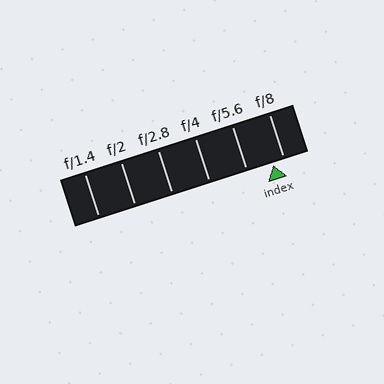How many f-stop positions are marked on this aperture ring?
There are 6 f-stop positions marked.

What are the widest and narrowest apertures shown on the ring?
The widest aperture shown is f/1.4 and the narrowest is f/8.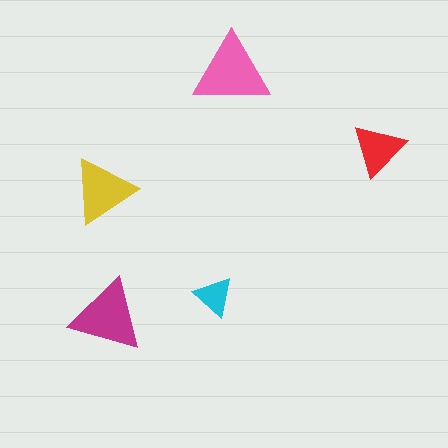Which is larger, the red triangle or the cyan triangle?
The red one.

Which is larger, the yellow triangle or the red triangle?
The yellow one.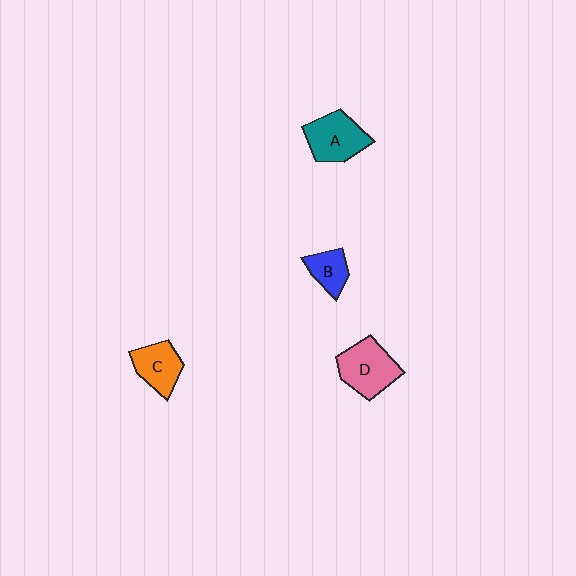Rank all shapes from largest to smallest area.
From largest to smallest: D (pink), A (teal), C (orange), B (blue).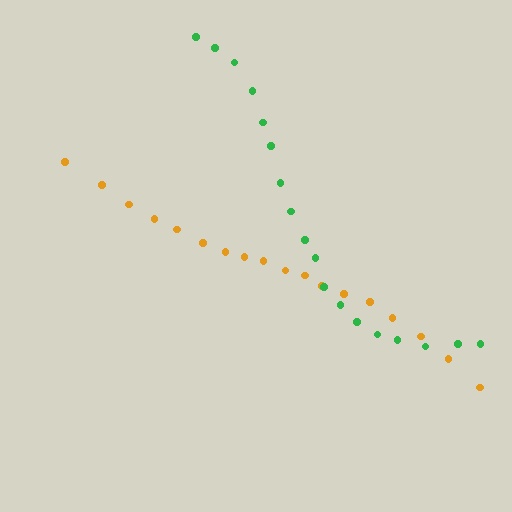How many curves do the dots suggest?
There are 2 distinct paths.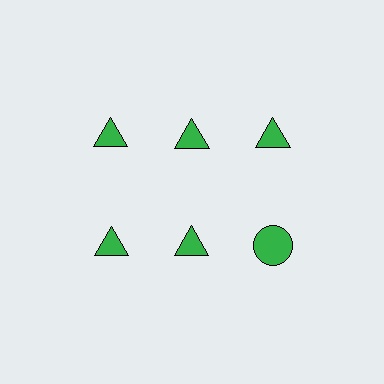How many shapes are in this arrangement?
There are 6 shapes arranged in a grid pattern.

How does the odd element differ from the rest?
It has a different shape: circle instead of triangle.